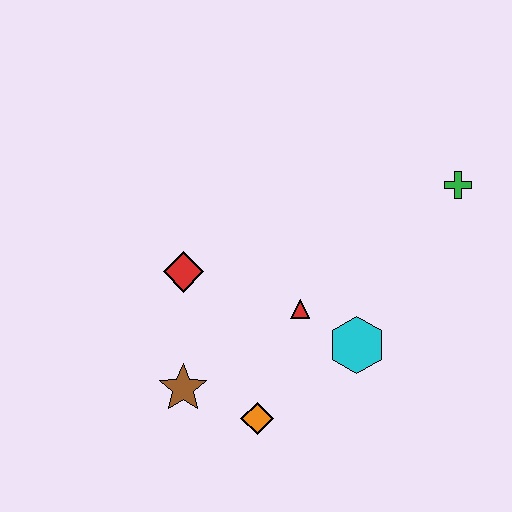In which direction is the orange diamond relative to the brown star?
The orange diamond is to the right of the brown star.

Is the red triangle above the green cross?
No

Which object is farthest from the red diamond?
The green cross is farthest from the red diamond.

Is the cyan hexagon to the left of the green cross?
Yes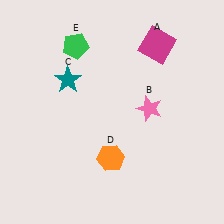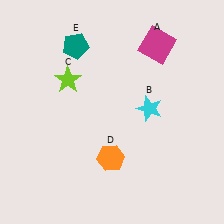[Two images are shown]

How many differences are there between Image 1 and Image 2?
There are 3 differences between the two images.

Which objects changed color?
B changed from pink to cyan. C changed from teal to lime. E changed from green to teal.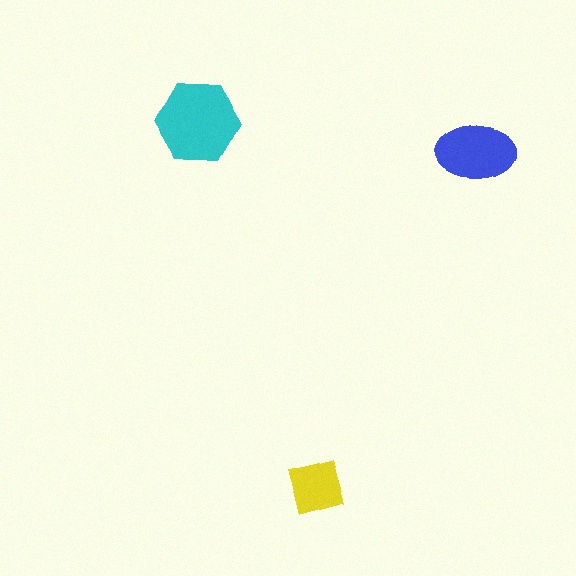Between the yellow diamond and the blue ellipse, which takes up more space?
The blue ellipse.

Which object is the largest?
The cyan hexagon.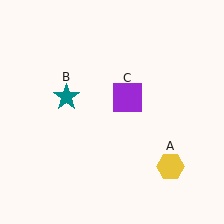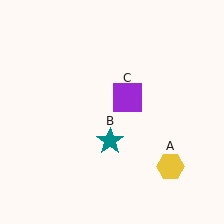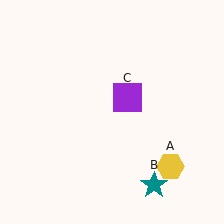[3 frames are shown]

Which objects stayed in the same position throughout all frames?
Yellow hexagon (object A) and purple square (object C) remained stationary.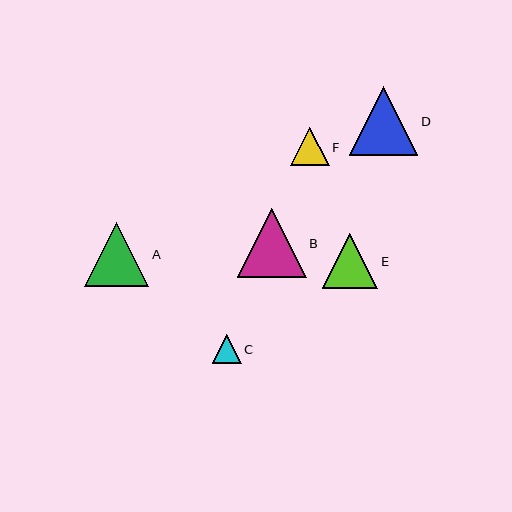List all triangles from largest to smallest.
From largest to smallest: B, D, A, E, F, C.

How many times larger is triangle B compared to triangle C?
Triangle B is approximately 2.4 times the size of triangle C.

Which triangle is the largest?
Triangle B is the largest with a size of approximately 69 pixels.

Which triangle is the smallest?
Triangle C is the smallest with a size of approximately 29 pixels.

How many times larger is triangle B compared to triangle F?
Triangle B is approximately 1.8 times the size of triangle F.